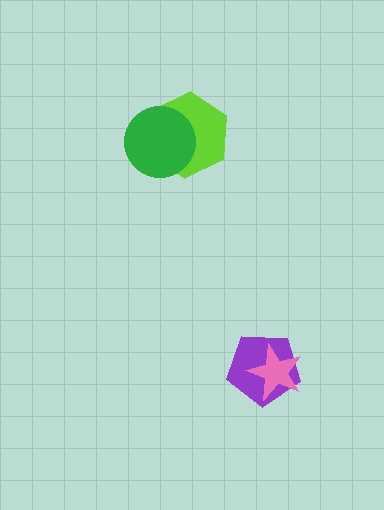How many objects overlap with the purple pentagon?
1 object overlaps with the purple pentagon.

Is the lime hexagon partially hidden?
Yes, it is partially covered by another shape.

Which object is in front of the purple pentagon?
The pink star is in front of the purple pentagon.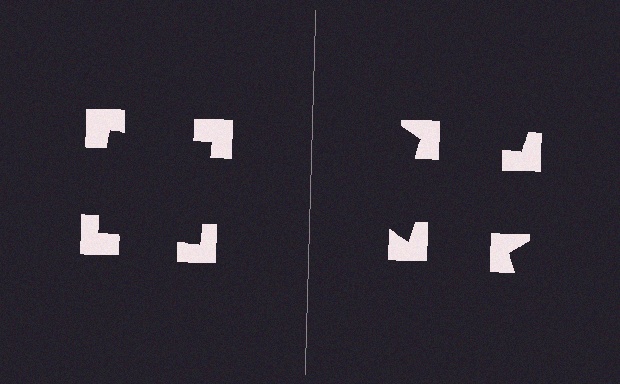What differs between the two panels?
The notched squares are positioned identically on both sides; only the wedge orientations differ. On the left they align to a square; on the right they are misaligned.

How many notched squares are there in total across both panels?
8 — 4 on each side.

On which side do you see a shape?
An illusory square appears on the left side. On the right side the wedge cuts are rotated, so no coherent shape forms.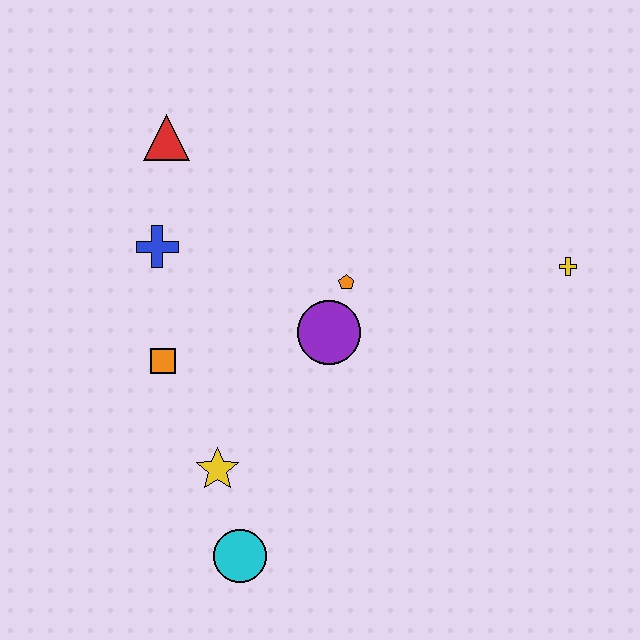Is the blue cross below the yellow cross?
No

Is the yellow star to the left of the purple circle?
Yes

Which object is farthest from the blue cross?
The yellow cross is farthest from the blue cross.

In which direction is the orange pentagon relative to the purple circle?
The orange pentagon is above the purple circle.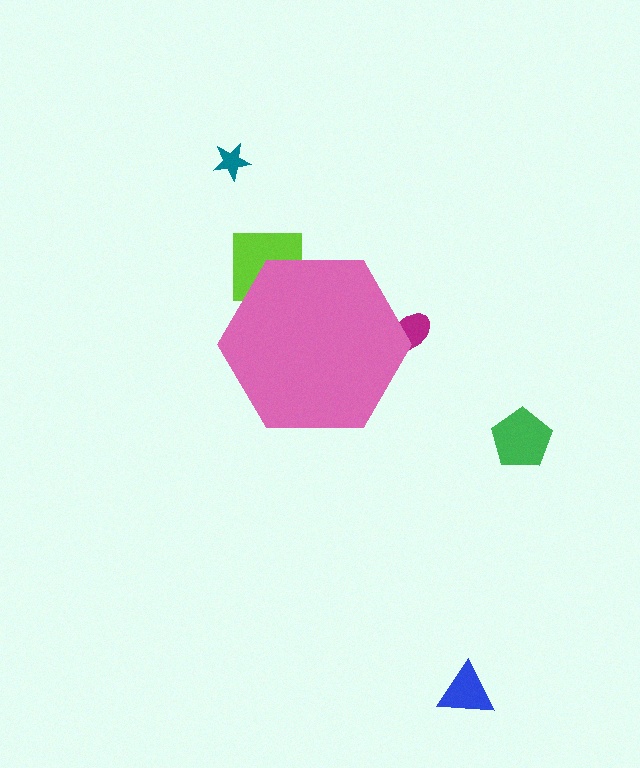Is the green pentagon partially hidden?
No, the green pentagon is fully visible.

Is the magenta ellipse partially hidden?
Yes, the magenta ellipse is partially hidden behind the pink hexagon.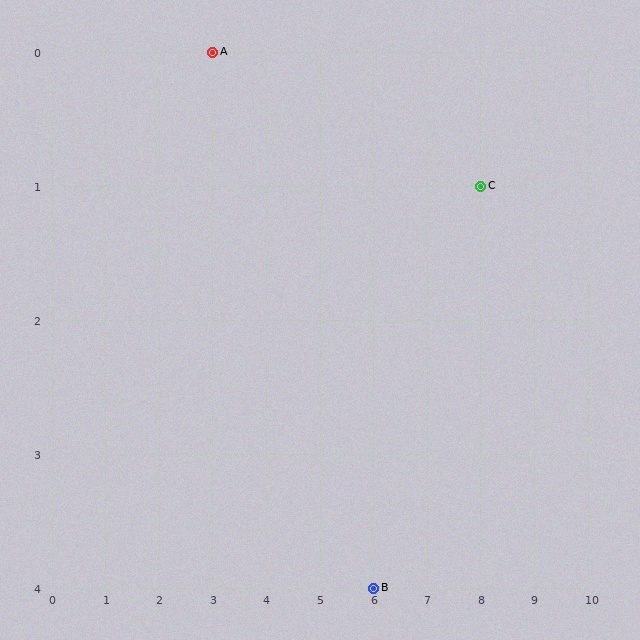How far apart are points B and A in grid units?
Points B and A are 3 columns and 4 rows apart (about 5.0 grid units diagonally).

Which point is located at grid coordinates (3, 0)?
Point A is at (3, 0).